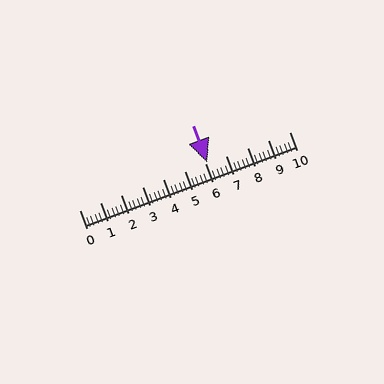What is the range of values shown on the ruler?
The ruler shows values from 0 to 10.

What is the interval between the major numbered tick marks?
The major tick marks are spaced 1 units apart.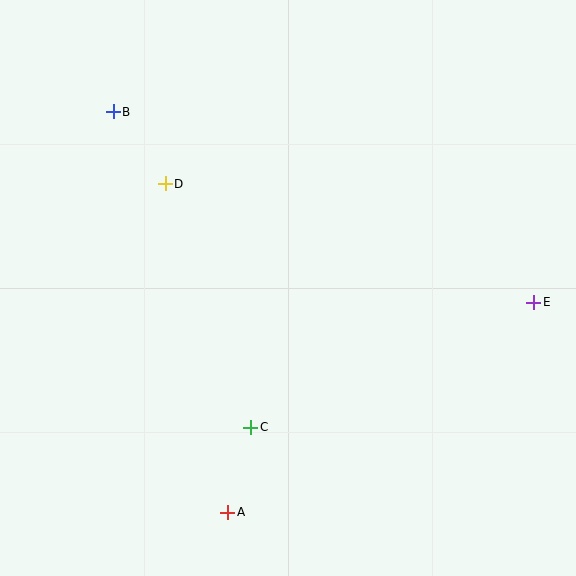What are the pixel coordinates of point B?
Point B is at (113, 112).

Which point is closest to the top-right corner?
Point E is closest to the top-right corner.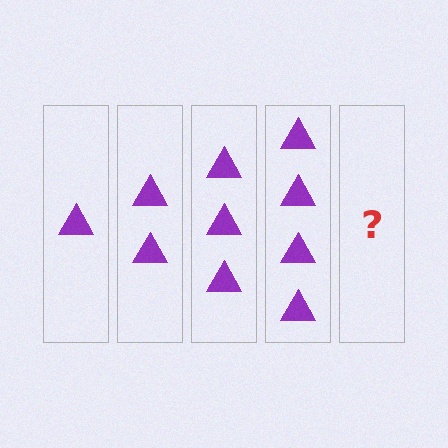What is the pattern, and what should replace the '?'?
The pattern is that each step adds one more triangle. The '?' should be 5 triangles.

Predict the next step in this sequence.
The next step is 5 triangles.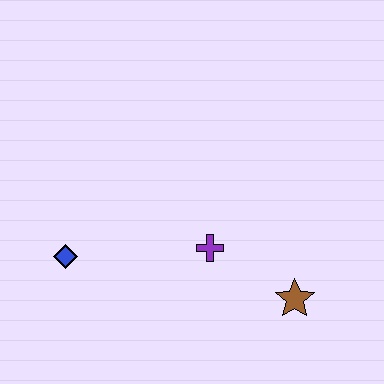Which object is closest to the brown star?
The purple cross is closest to the brown star.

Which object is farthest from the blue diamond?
The brown star is farthest from the blue diamond.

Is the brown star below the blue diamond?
Yes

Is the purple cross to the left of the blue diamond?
No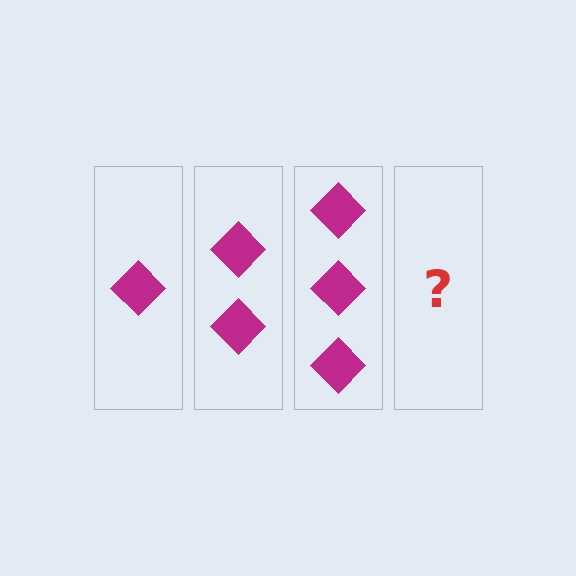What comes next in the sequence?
The next element should be 4 diamonds.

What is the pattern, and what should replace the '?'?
The pattern is that each step adds one more diamond. The '?' should be 4 diamonds.